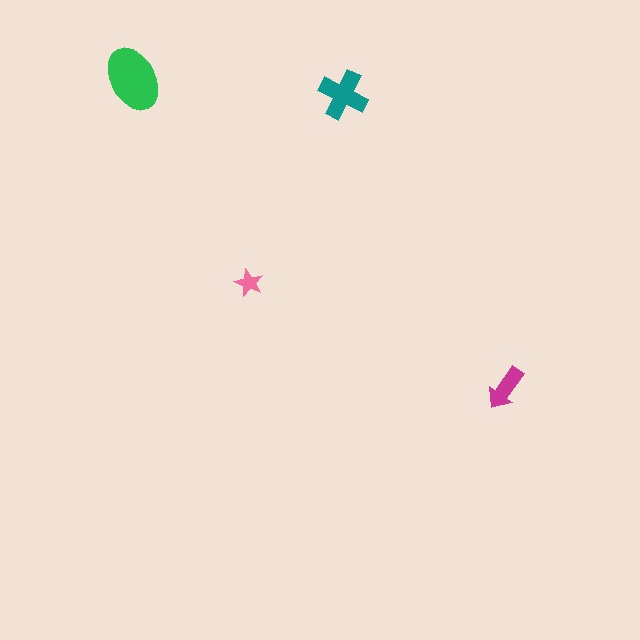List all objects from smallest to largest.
The pink star, the magenta arrow, the teal cross, the green ellipse.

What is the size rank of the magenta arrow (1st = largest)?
3rd.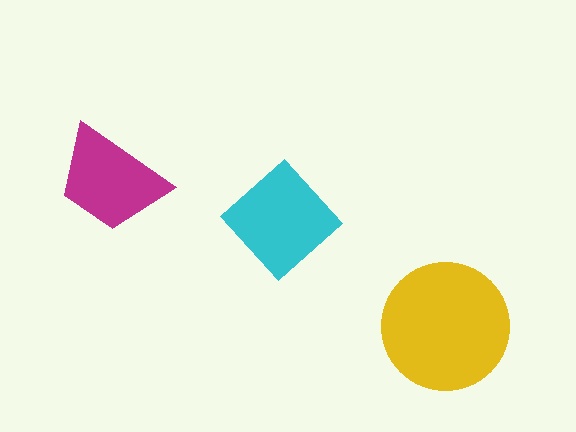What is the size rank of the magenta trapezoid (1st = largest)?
3rd.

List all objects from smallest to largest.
The magenta trapezoid, the cyan diamond, the yellow circle.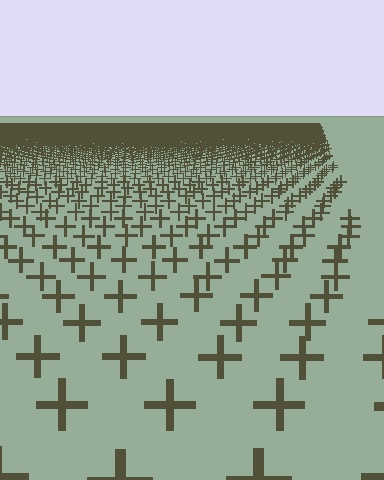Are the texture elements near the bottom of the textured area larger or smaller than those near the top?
Larger. Near the bottom, elements are closer to the viewer and appear at a bigger on-screen size.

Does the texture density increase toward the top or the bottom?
Density increases toward the top.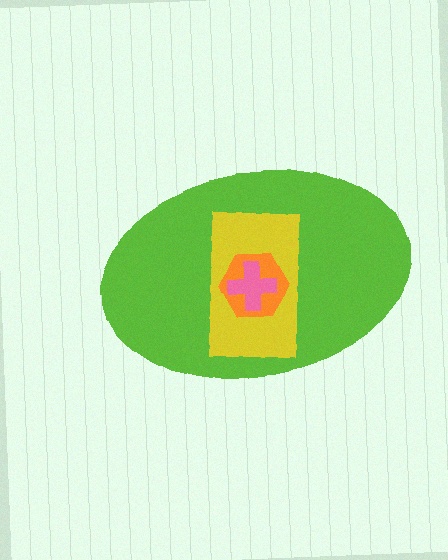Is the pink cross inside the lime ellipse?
Yes.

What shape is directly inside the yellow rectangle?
The orange hexagon.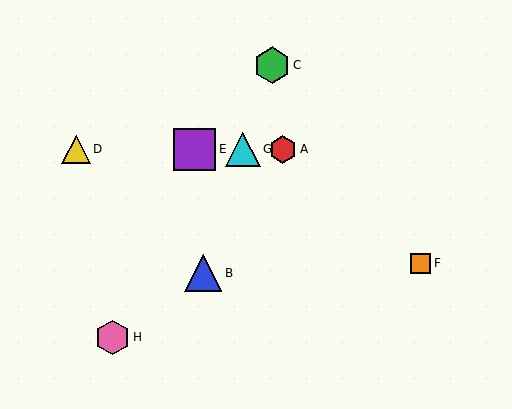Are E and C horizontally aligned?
No, E is at y≈149 and C is at y≈65.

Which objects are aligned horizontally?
Objects A, D, E, G are aligned horizontally.